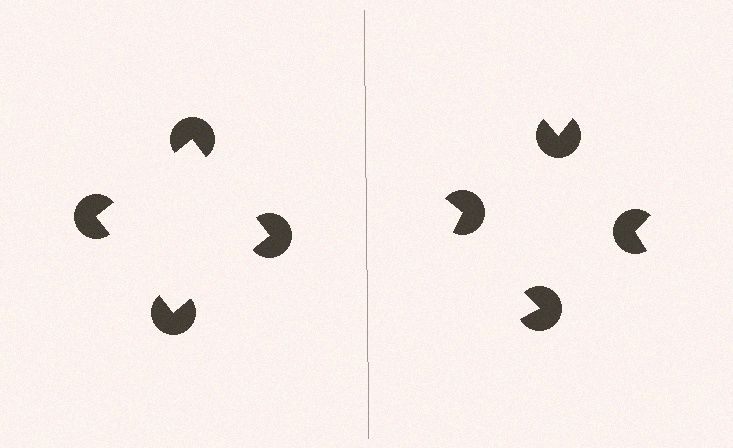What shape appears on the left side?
An illusory square.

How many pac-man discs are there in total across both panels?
8 — 4 on each side.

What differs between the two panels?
The pac-man discs are positioned identically on both sides; only the wedge orientations differ. On the left they align to a square; on the right they are misaligned.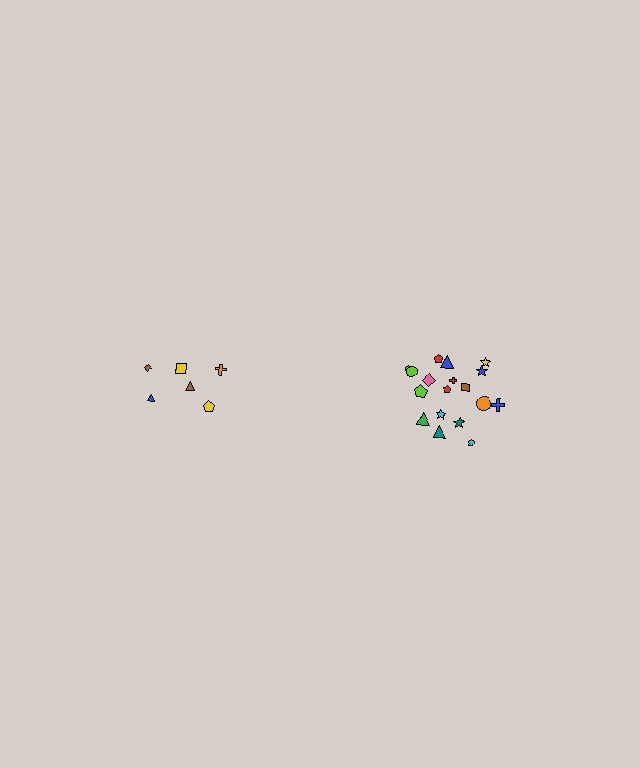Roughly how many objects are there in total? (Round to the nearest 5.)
Roughly 25 objects in total.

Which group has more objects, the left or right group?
The right group.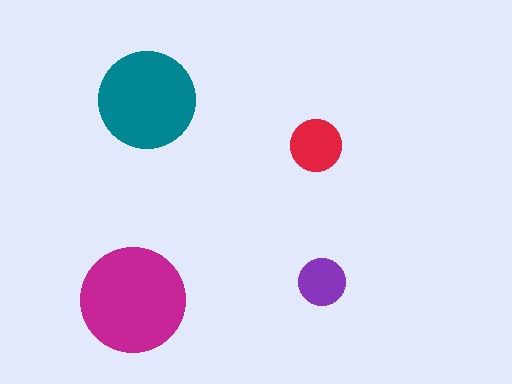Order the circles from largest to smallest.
the magenta one, the teal one, the red one, the purple one.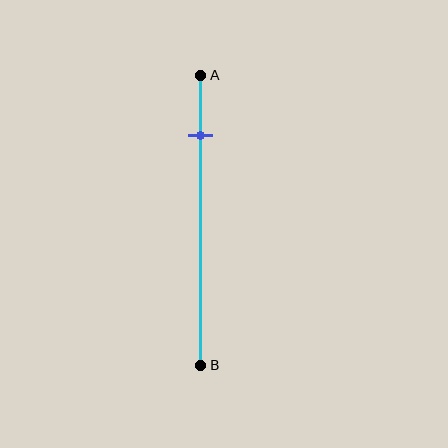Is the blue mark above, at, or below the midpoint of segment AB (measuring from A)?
The blue mark is above the midpoint of segment AB.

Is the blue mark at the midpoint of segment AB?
No, the mark is at about 20% from A, not at the 50% midpoint.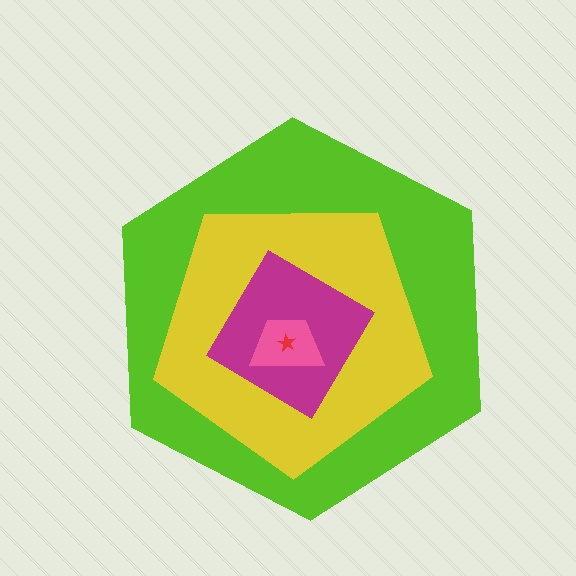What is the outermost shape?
The lime hexagon.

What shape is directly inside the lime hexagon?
The yellow pentagon.